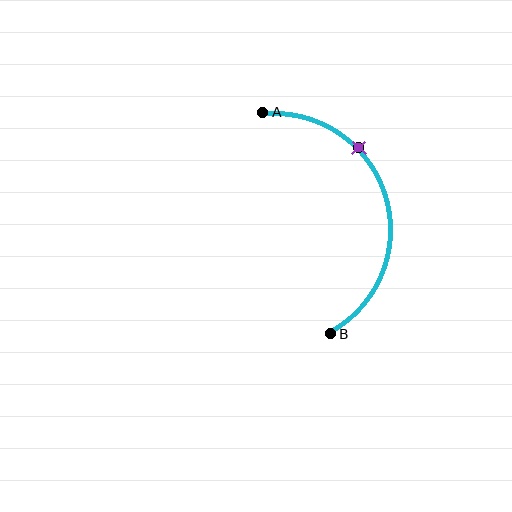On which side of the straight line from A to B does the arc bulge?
The arc bulges to the right of the straight line connecting A and B.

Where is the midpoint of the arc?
The arc midpoint is the point on the curve farthest from the straight line joining A and B. It sits to the right of that line.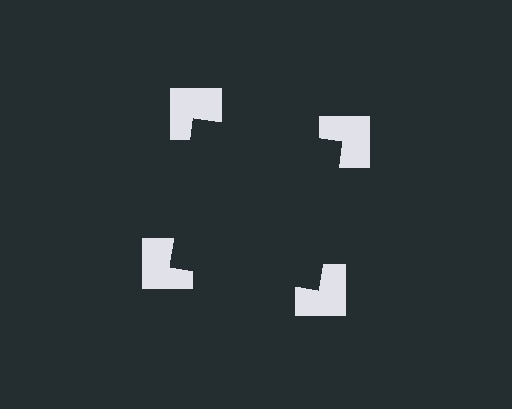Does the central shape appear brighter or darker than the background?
It typically appears slightly darker than the background, even though no actual brightness change is drawn.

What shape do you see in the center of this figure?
An illusory square — its edges are inferred from the aligned wedge cuts in the notched squares, not physically drawn.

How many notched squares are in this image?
There are 4 — one at each vertex of the illusory square.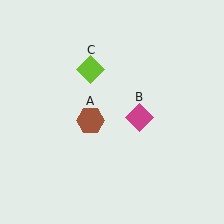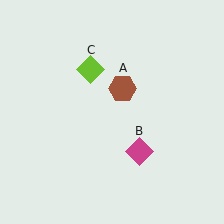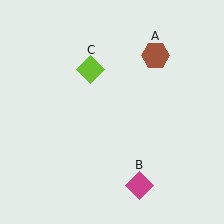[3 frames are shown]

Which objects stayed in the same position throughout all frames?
Lime diamond (object C) remained stationary.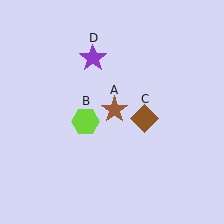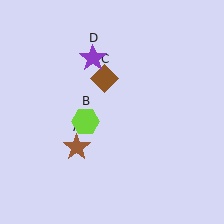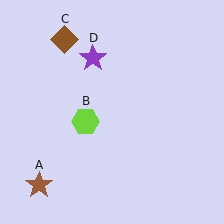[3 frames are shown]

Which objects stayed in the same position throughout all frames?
Lime hexagon (object B) and purple star (object D) remained stationary.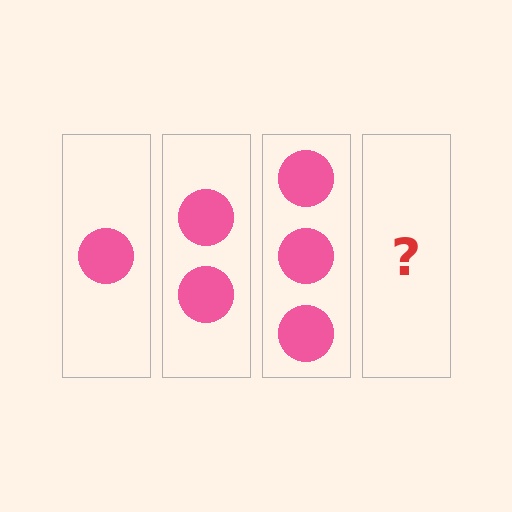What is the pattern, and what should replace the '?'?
The pattern is that each step adds one more circle. The '?' should be 4 circles.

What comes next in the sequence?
The next element should be 4 circles.